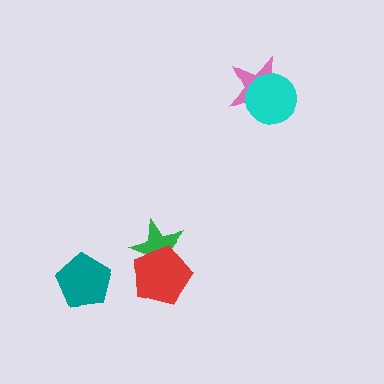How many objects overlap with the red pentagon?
1 object overlaps with the red pentagon.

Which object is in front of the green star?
The red pentagon is in front of the green star.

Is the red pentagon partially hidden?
No, no other shape covers it.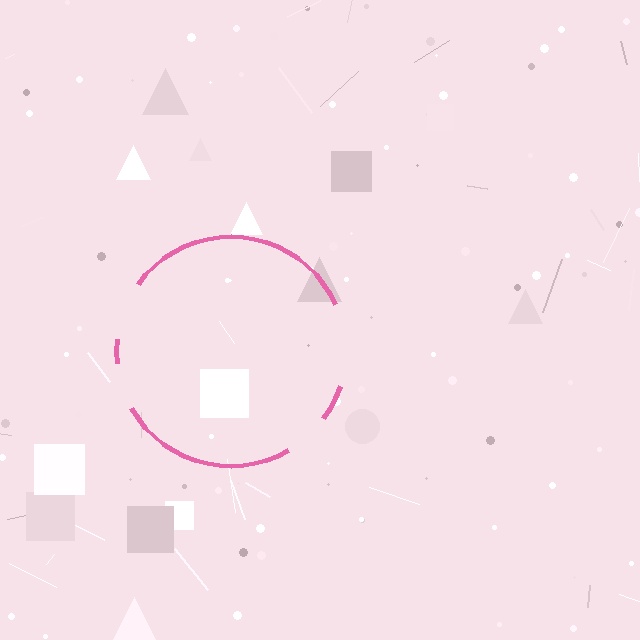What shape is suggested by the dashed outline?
The dashed outline suggests a circle.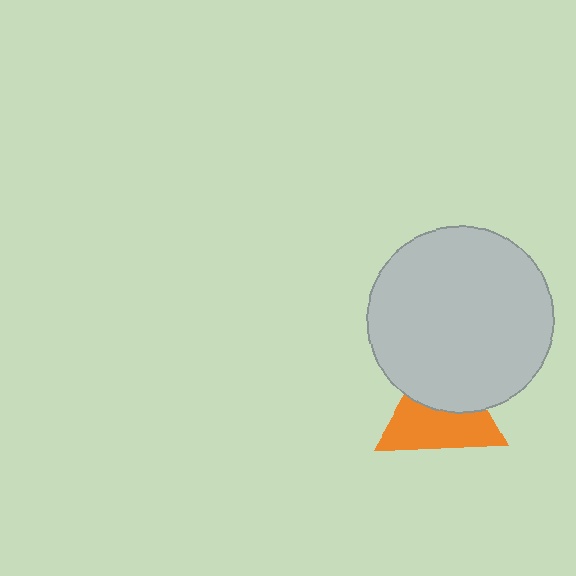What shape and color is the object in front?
The object in front is a light gray circle.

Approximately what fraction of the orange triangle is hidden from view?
Roughly 43% of the orange triangle is hidden behind the light gray circle.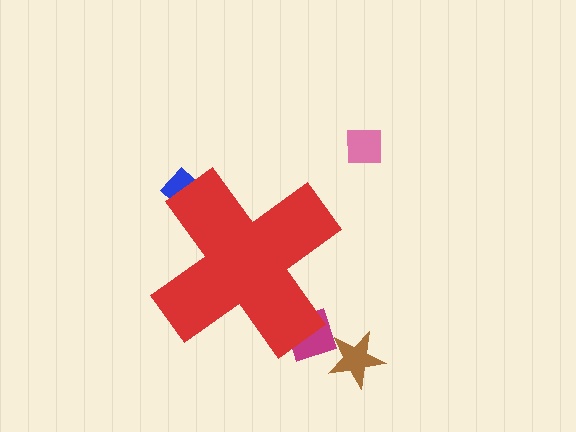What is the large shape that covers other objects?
A red cross.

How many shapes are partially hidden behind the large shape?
2 shapes are partially hidden.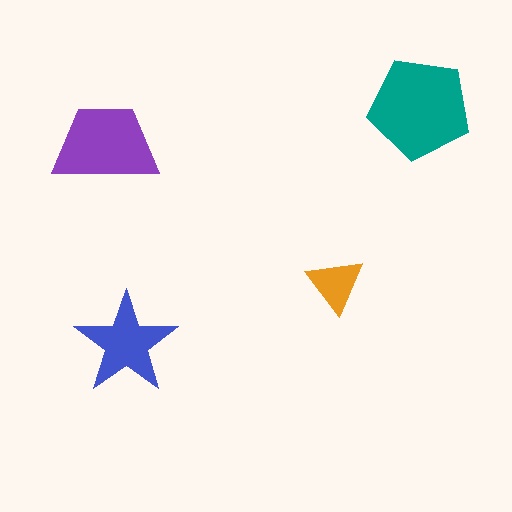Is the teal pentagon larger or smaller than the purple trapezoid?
Larger.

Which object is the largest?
The teal pentagon.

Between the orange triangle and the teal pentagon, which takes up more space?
The teal pentagon.